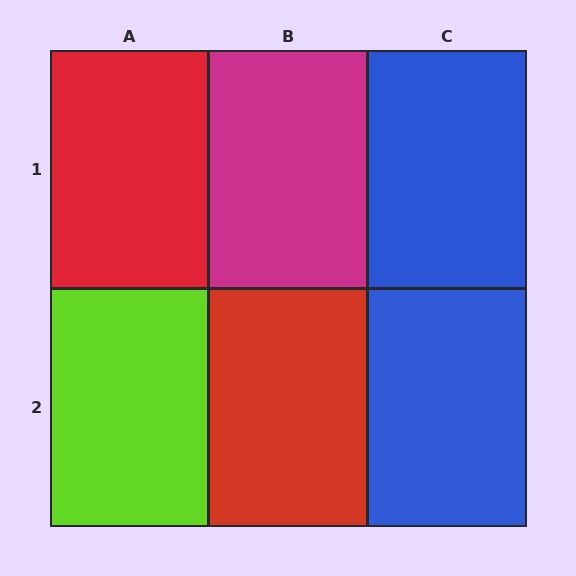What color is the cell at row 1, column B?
Magenta.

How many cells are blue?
2 cells are blue.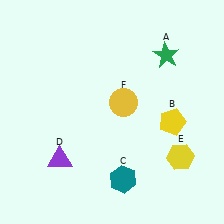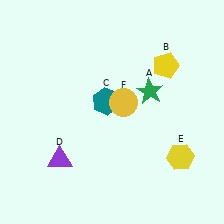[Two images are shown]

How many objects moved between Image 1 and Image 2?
3 objects moved between the two images.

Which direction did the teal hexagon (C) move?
The teal hexagon (C) moved up.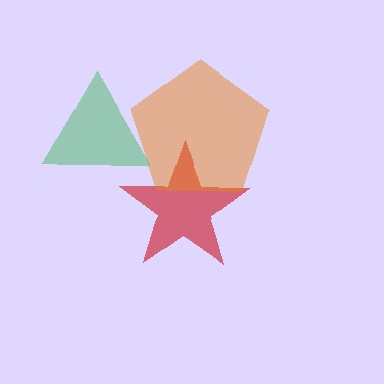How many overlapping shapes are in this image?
There are 3 overlapping shapes in the image.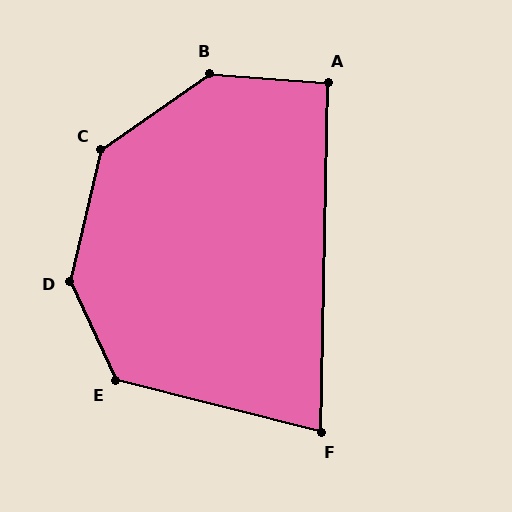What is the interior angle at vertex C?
Approximately 138 degrees (obtuse).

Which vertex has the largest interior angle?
D, at approximately 142 degrees.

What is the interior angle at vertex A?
Approximately 93 degrees (approximately right).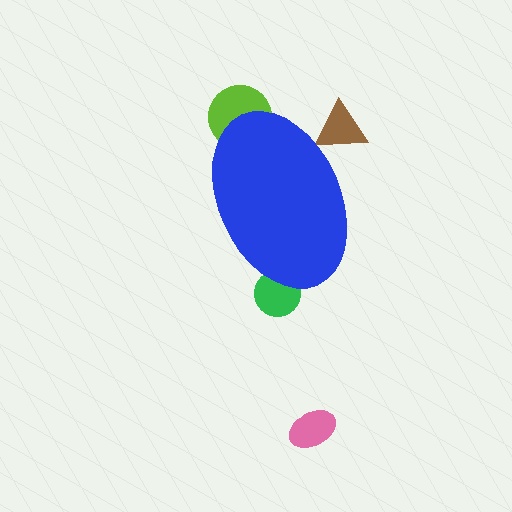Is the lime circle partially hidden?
Yes, the lime circle is partially hidden behind the blue ellipse.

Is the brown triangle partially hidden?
Yes, the brown triangle is partially hidden behind the blue ellipse.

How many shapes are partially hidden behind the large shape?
3 shapes are partially hidden.